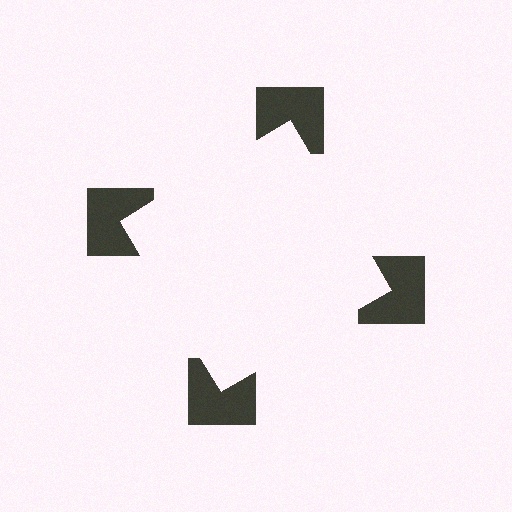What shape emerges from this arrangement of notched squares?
An illusory square — its edges are inferred from the aligned wedge cuts in the notched squares, not physically drawn.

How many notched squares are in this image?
There are 4 — one at each vertex of the illusory square.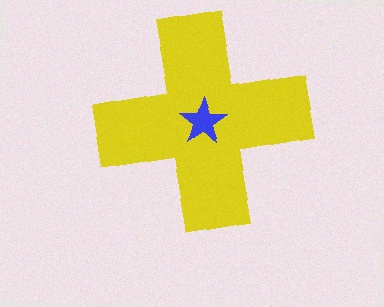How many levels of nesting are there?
2.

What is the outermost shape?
The yellow cross.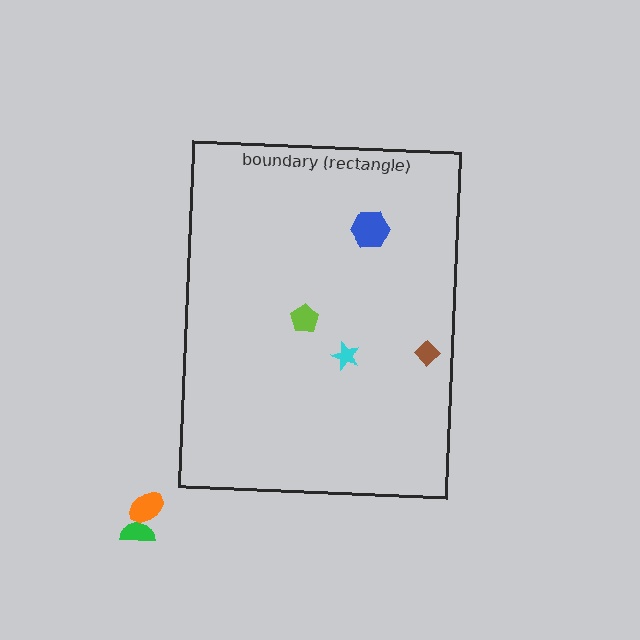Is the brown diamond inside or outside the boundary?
Inside.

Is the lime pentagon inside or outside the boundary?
Inside.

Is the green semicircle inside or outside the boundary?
Outside.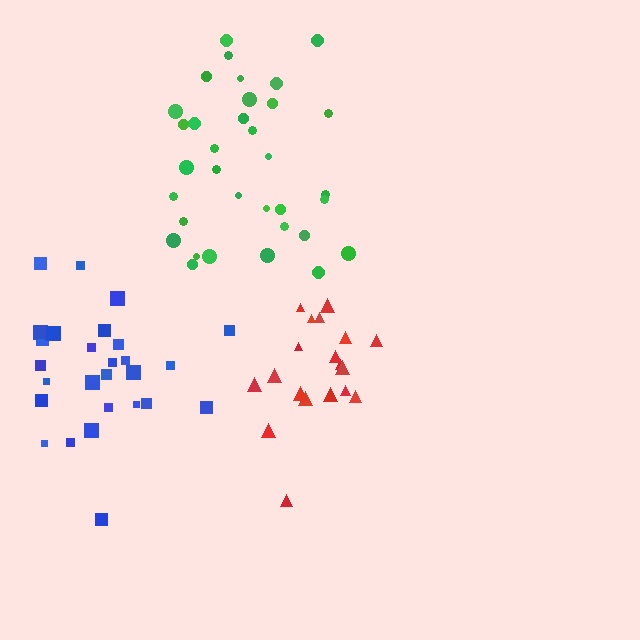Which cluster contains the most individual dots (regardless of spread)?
Green (34).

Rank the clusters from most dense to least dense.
blue, red, green.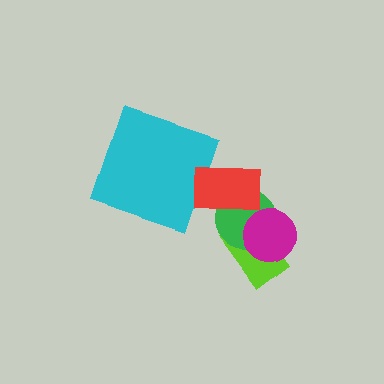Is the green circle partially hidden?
Yes, it is partially covered by another shape.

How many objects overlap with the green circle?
3 objects overlap with the green circle.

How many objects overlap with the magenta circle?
2 objects overlap with the magenta circle.